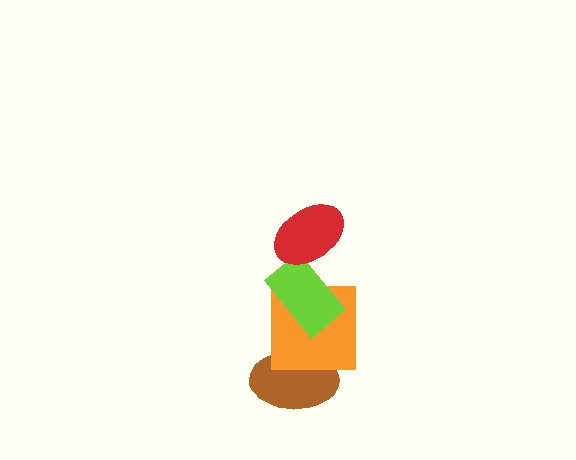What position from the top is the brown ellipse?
The brown ellipse is 4th from the top.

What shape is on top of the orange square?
The lime rectangle is on top of the orange square.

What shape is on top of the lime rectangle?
The red ellipse is on top of the lime rectangle.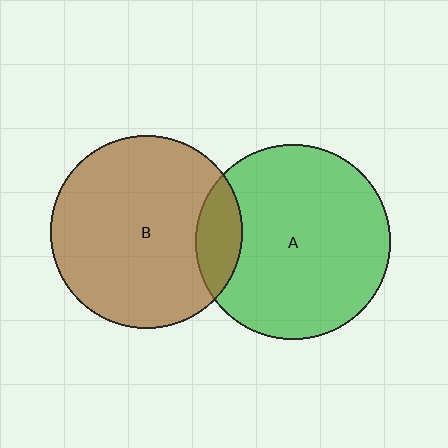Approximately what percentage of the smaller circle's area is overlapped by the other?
Approximately 15%.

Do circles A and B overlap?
Yes.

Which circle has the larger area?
Circle A (green).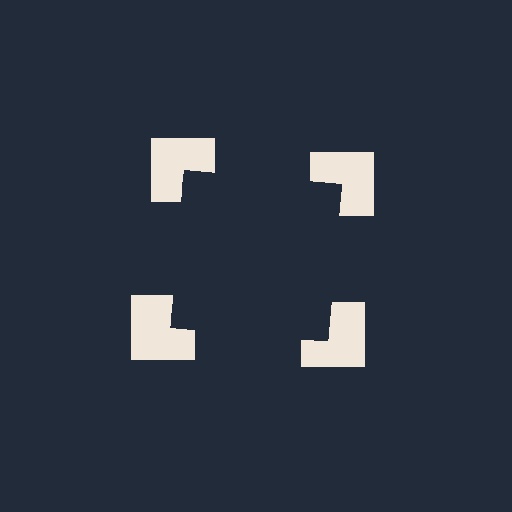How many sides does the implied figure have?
4 sides.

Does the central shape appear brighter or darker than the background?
It typically appears slightly darker than the background, even though no actual brightness change is drawn.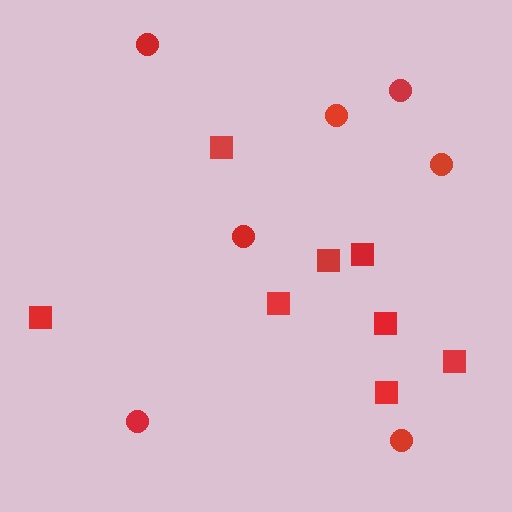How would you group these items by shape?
There are 2 groups: one group of squares (8) and one group of circles (7).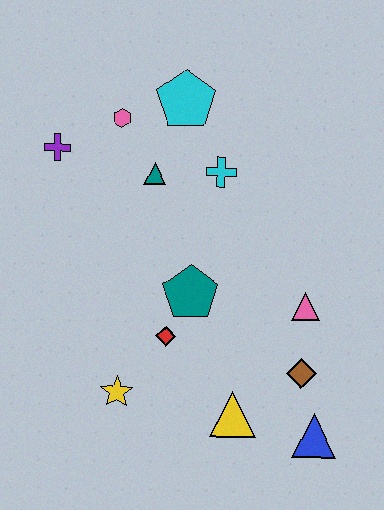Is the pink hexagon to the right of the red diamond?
No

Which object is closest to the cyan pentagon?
The pink hexagon is closest to the cyan pentagon.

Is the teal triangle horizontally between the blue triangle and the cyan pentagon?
No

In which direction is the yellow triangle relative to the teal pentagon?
The yellow triangle is below the teal pentagon.